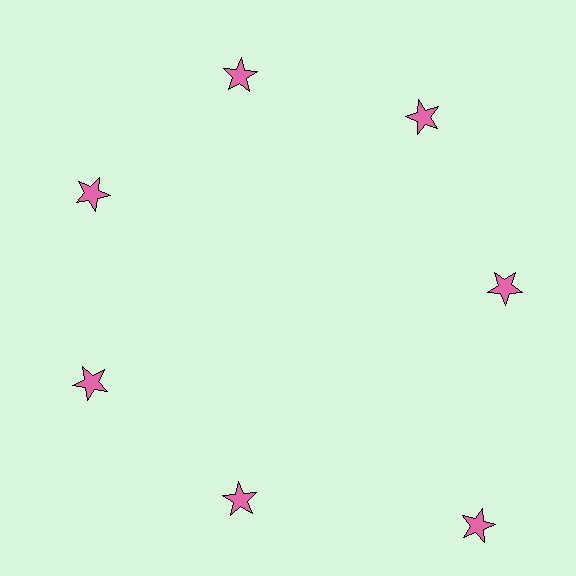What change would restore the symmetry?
The symmetry would be restored by moving it inward, back onto the ring so that all 7 stars sit at equal angles and equal distance from the center.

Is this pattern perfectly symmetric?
No. The 7 pink stars are arranged in a ring, but one element near the 5 o'clock position is pushed outward from the center, breaking the 7-fold rotational symmetry.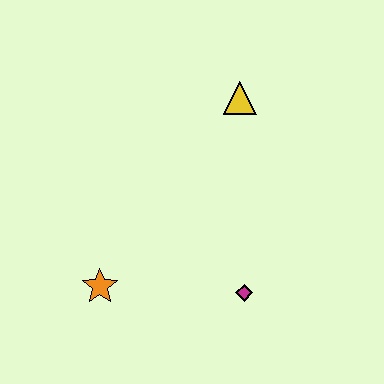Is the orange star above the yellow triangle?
No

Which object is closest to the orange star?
The magenta diamond is closest to the orange star.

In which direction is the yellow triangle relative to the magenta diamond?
The yellow triangle is above the magenta diamond.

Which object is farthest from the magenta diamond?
The yellow triangle is farthest from the magenta diamond.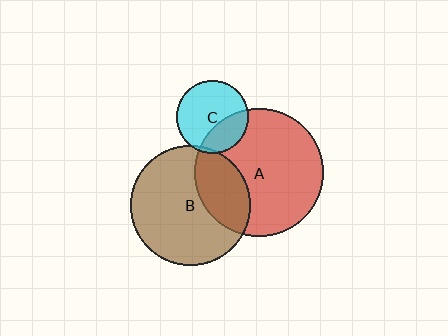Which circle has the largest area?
Circle A (red).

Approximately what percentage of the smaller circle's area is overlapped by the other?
Approximately 30%.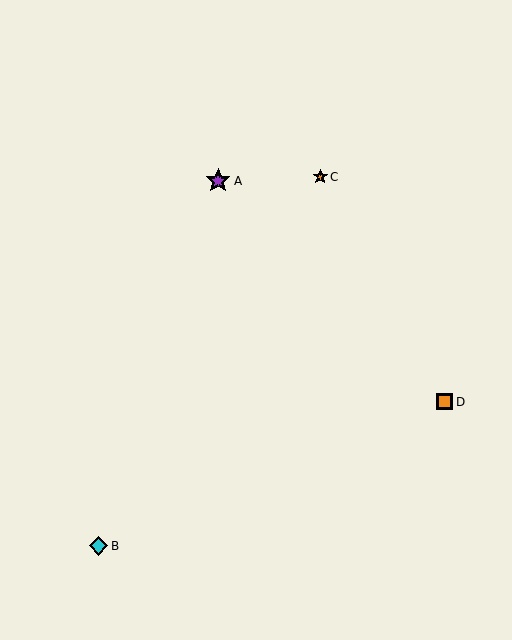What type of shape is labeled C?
Shape C is an orange star.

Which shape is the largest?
The purple star (labeled A) is the largest.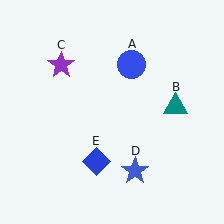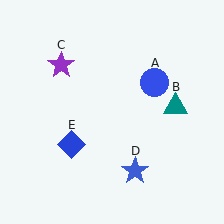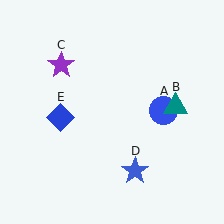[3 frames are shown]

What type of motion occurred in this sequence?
The blue circle (object A), blue diamond (object E) rotated clockwise around the center of the scene.